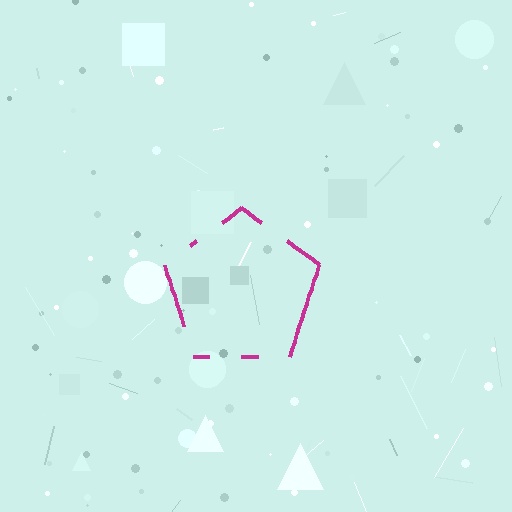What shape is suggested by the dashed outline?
The dashed outline suggests a pentagon.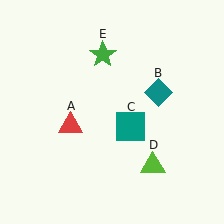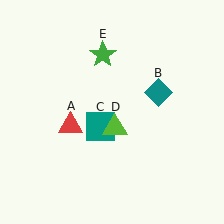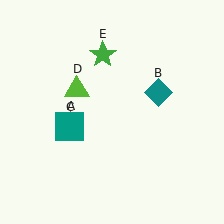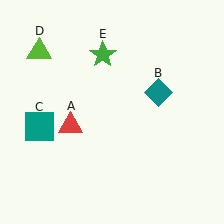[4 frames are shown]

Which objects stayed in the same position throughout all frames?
Red triangle (object A) and teal diamond (object B) and green star (object E) remained stationary.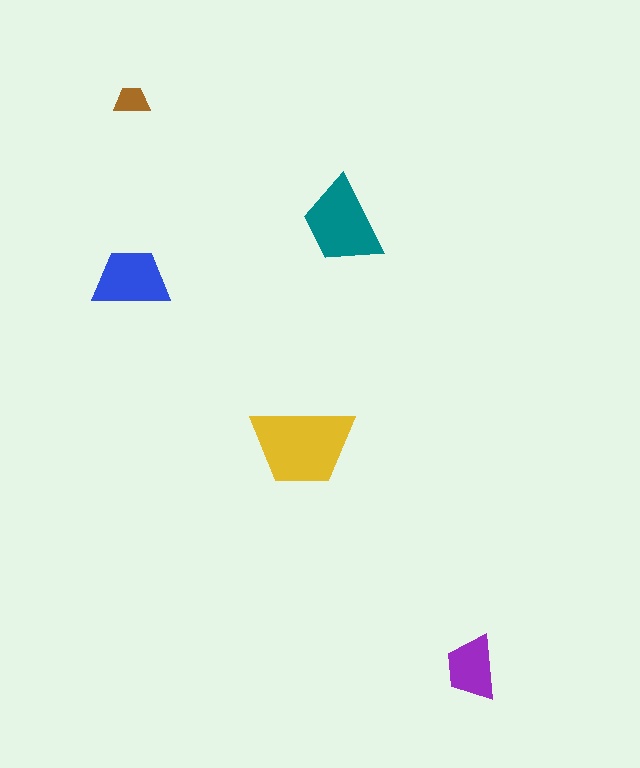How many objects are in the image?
There are 5 objects in the image.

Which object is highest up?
The brown trapezoid is topmost.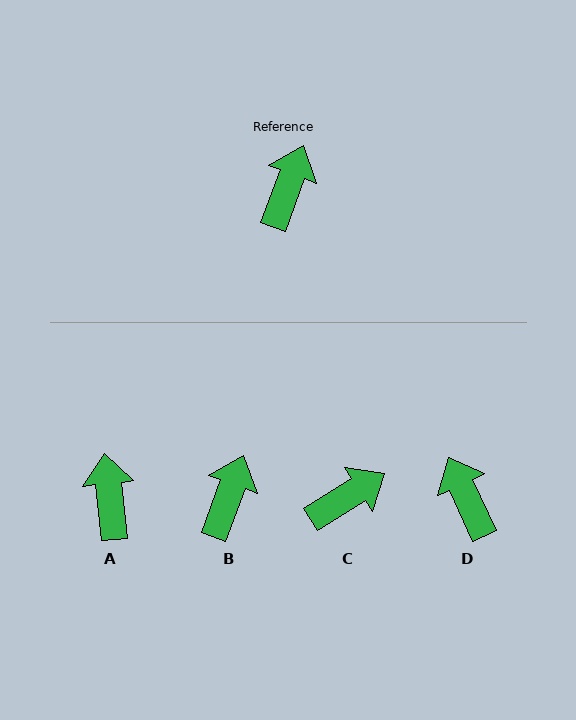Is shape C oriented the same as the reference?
No, it is off by about 38 degrees.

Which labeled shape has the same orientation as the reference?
B.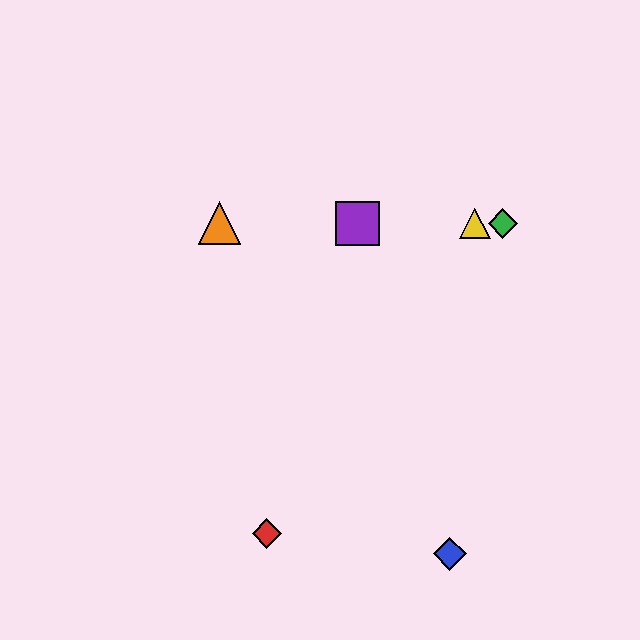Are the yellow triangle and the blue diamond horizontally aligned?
No, the yellow triangle is at y≈223 and the blue diamond is at y≈554.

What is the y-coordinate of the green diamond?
The green diamond is at y≈223.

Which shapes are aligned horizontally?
The green diamond, the yellow triangle, the purple square, the orange triangle are aligned horizontally.